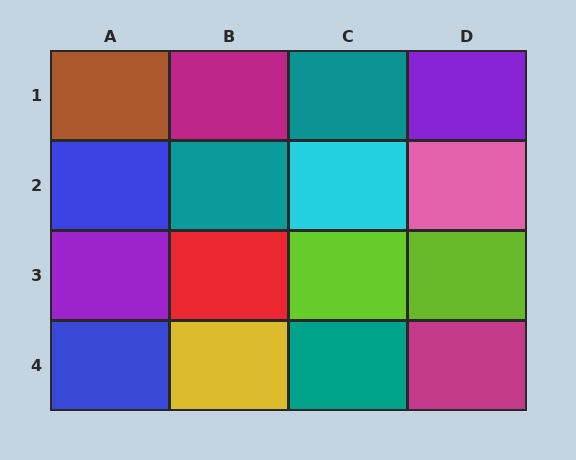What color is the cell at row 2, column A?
Blue.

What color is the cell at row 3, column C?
Lime.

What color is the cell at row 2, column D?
Pink.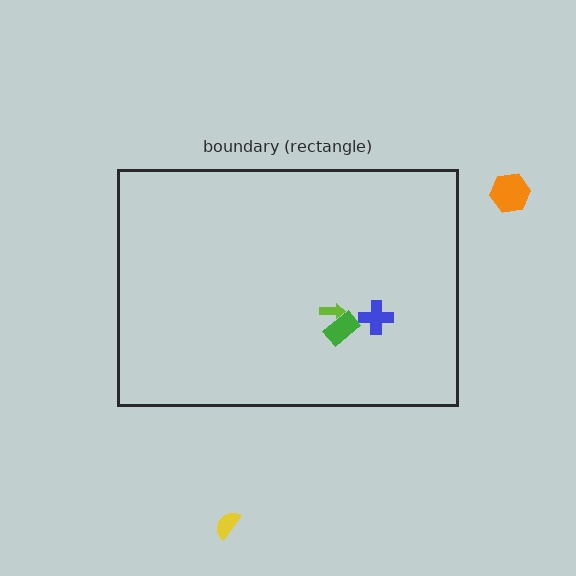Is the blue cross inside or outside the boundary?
Inside.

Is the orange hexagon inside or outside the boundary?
Outside.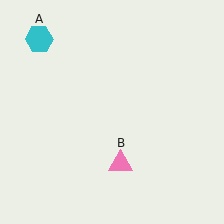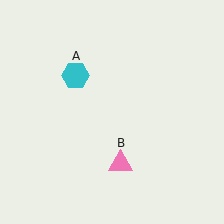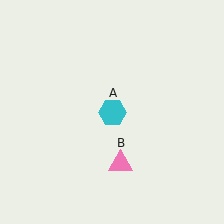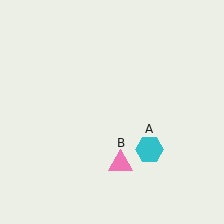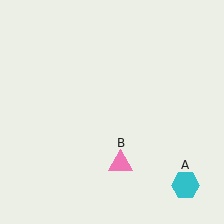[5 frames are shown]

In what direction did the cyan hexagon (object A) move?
The cyan hexagon (object A) moved down and to the right.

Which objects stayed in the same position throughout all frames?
Pink triangle (object B) remained stationary.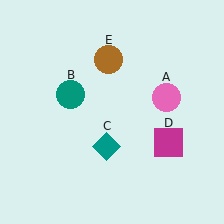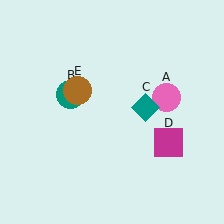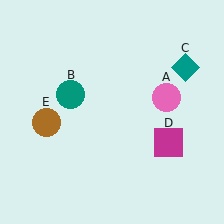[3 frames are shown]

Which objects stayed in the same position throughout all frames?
Pink circle (object A) and teal circle (object B) and magenta square (object D) remained stationary.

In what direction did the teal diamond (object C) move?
The teal diamond (object C) moved up and to the right.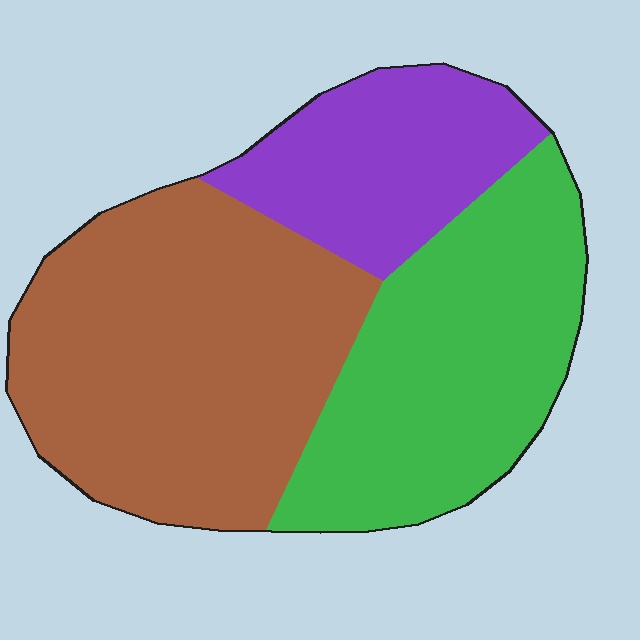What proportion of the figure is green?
Green takes up about one third (1/3) of the figure.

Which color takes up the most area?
Brown, at roughly 45%.